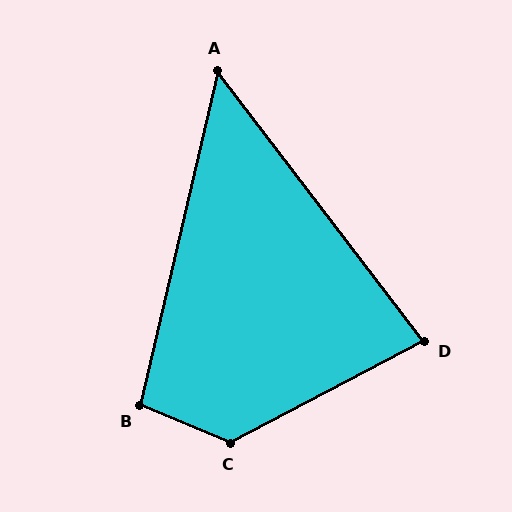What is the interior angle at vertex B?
Approximately 100 degrees (obtuse).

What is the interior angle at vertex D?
Approximately 80 degrees (acute).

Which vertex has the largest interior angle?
C, at approximately 130 degrees.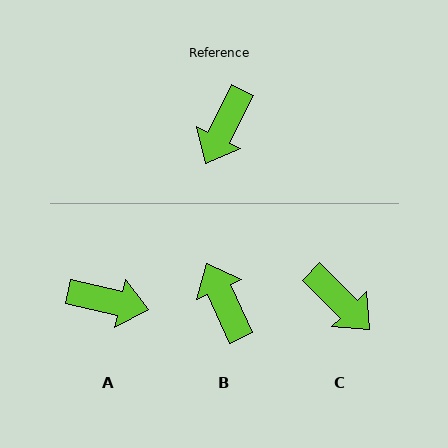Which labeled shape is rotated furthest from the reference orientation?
B, about 129 degrees away.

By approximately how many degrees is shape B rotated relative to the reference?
Approximately 129 degrees clockwise.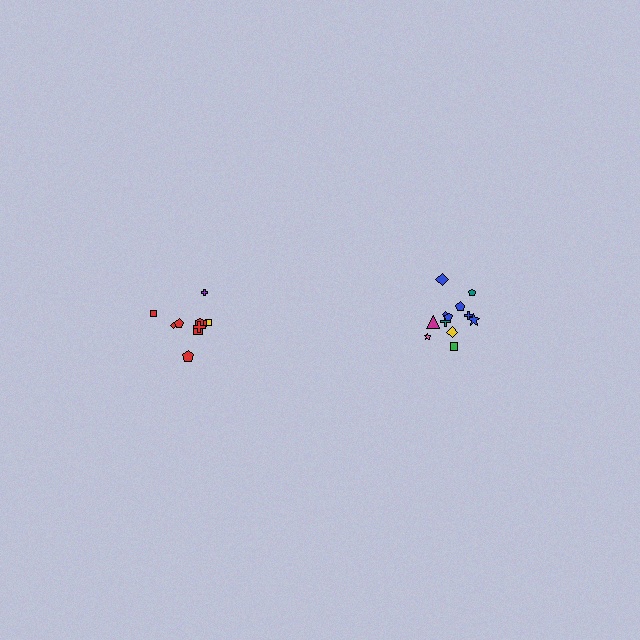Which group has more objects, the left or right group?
The right group.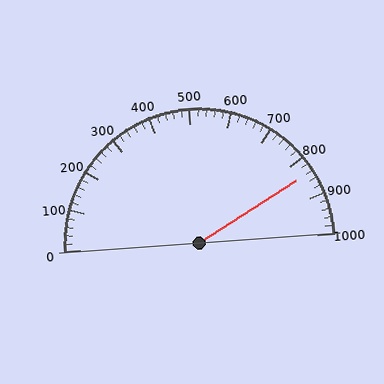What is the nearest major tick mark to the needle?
The nearest major tick mark is 800.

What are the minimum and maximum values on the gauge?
The gauge ranges from 0 to 1000.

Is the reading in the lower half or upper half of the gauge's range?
The reading is in the upper half of the range (0 to 1000).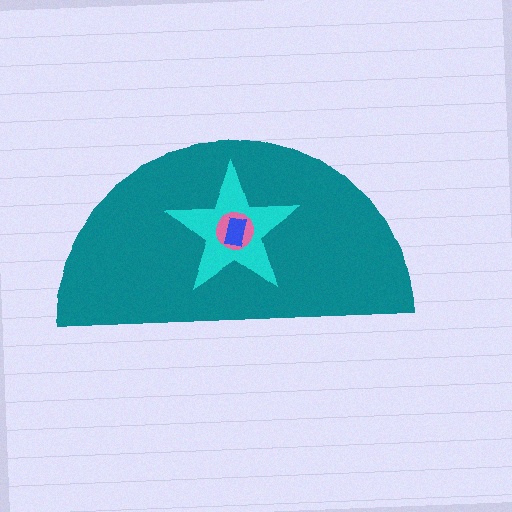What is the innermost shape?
The blue rectangle.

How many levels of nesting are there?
4.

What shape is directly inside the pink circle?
The blue rectangle.